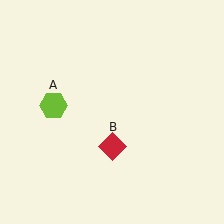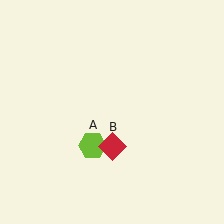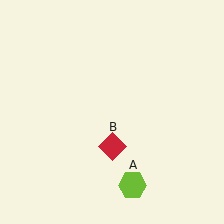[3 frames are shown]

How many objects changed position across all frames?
1 object changed position: lime hexagon (object A).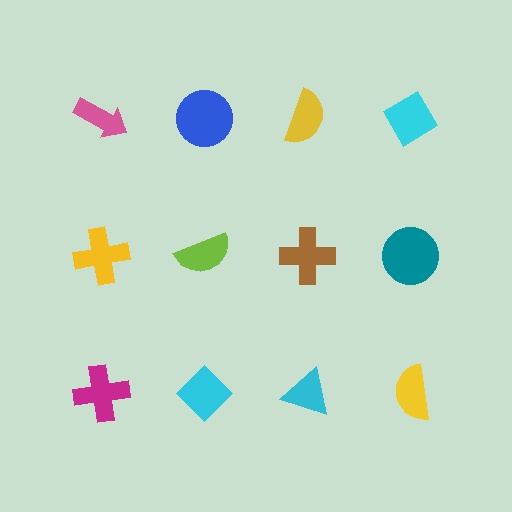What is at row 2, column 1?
A yellow cross.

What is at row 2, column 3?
A brown cross.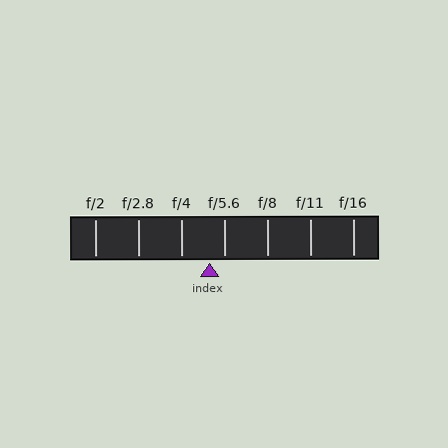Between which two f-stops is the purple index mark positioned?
The index mark is between f/4 and f/5.6.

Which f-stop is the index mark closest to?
The index mark is closest to f/5.6.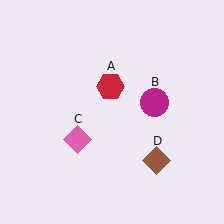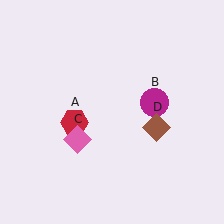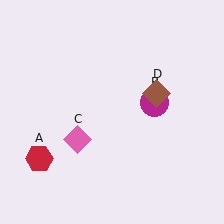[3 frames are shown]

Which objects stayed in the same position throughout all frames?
Magenta circle (object B) and pink diamond (object C) remained stationary.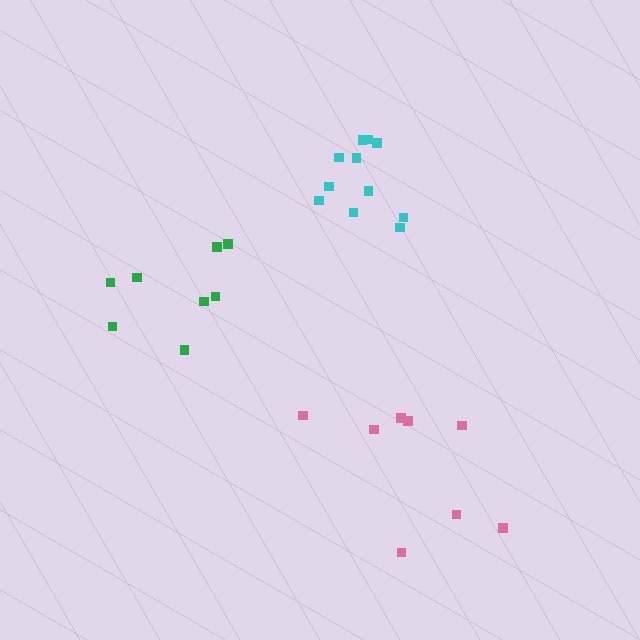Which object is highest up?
The cyan cluster is topmost.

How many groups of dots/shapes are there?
There are 3 groups.